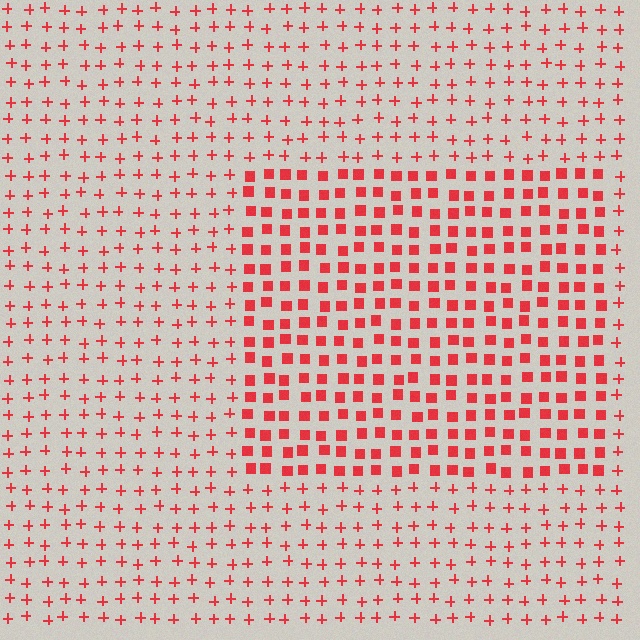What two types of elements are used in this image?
The image uses squares inside the rectangle region and plus signs outside it.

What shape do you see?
I see a rectangle.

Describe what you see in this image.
The image is filled with small red elements arranged in a uniform grid. A rectangle-shaped region contains squares, while the surrounding area contains plus signs. The boundary is defined purely by the change in element shape.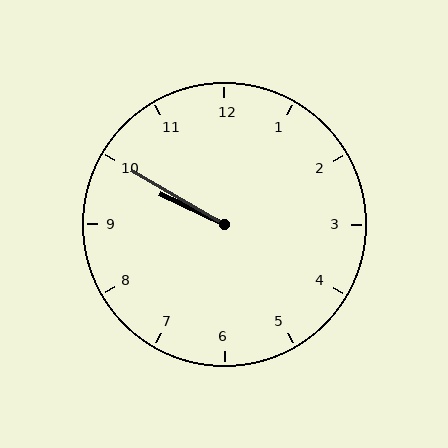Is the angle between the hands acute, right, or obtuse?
It is acute.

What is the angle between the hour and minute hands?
Approximately 5 degrees.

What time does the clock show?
9:50.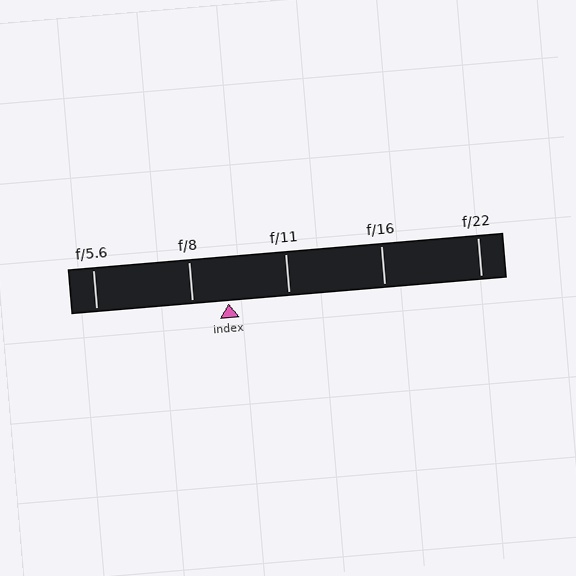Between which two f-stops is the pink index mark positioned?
The index mark is between f/8 and f/11.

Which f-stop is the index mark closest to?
The index mark is closest to f/8.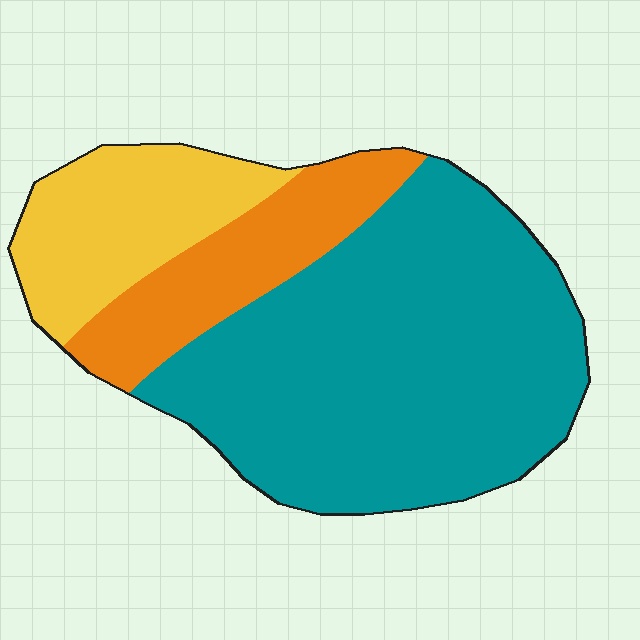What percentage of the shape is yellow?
Yellow takes up about one fifth (1/5) of the shape.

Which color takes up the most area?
Teal, at roughly 65%.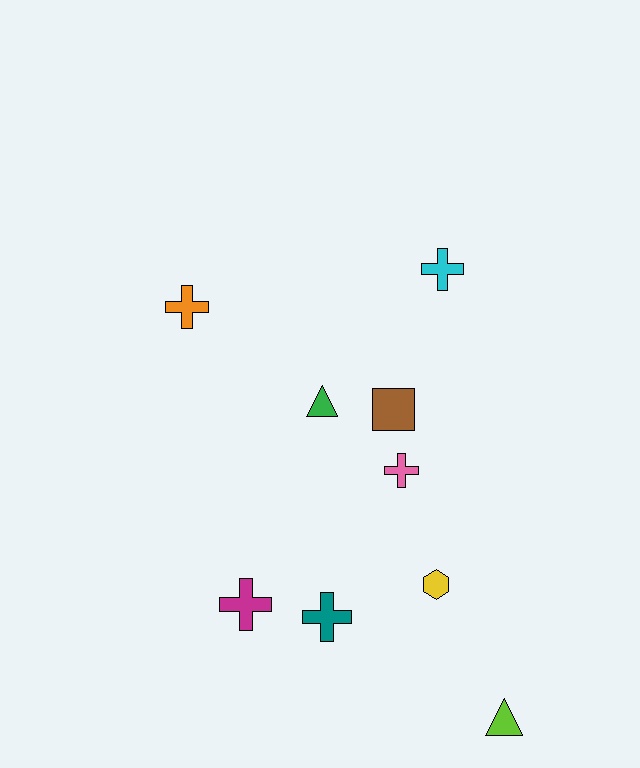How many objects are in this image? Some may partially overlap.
There are 9 objects.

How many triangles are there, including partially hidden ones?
There are 2 triangles.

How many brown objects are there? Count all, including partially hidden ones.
There is 1 brown object.